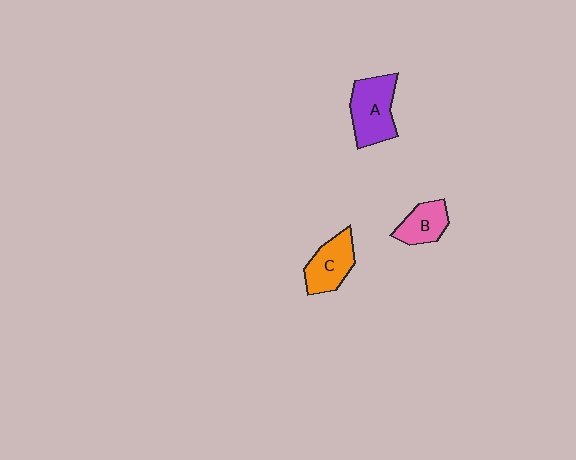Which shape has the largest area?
Shape A (purple).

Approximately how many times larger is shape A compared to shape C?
Approximately 1.2 times.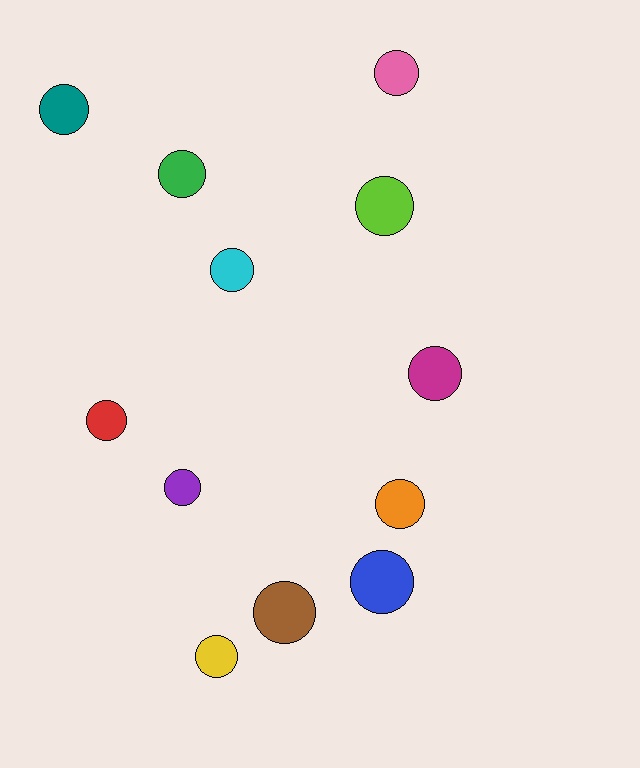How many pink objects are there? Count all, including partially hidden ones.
There is 1 pink object.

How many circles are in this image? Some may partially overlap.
There are 12 circles.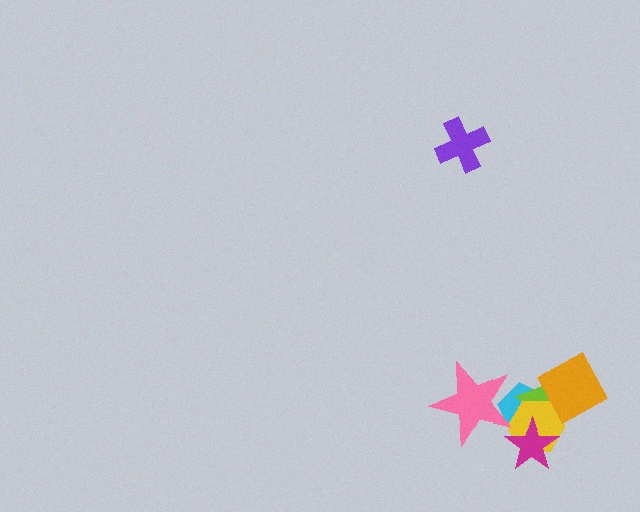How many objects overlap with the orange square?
1 object overlaps with the orange square.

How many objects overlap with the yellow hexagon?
3 objects overlap with the yellow hexagon.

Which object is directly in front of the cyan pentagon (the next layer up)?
The lime triangle is directly in front of the cyan pentagon.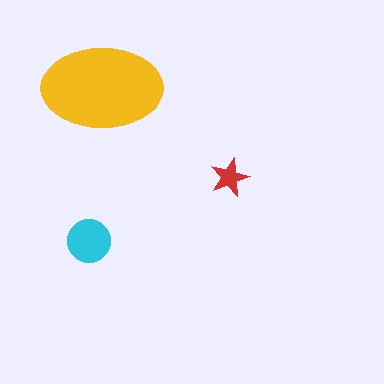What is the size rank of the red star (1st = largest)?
3rd.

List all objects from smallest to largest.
The red star, the cyan circle, the yellow ellipse.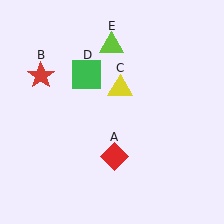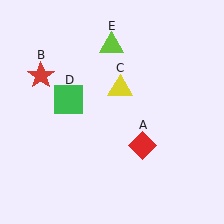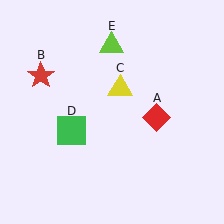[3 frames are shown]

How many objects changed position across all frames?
2 objects changed position: red diamond (object A), green square (object D).